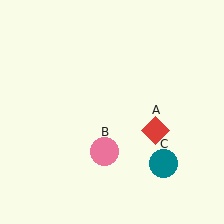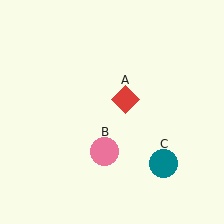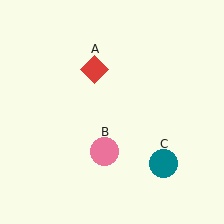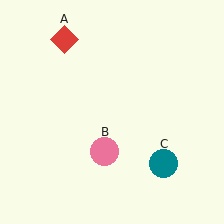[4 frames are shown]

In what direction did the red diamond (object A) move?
The red diamond (object A) moved up and to the left.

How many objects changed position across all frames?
1 object changed position: red diamond (object A).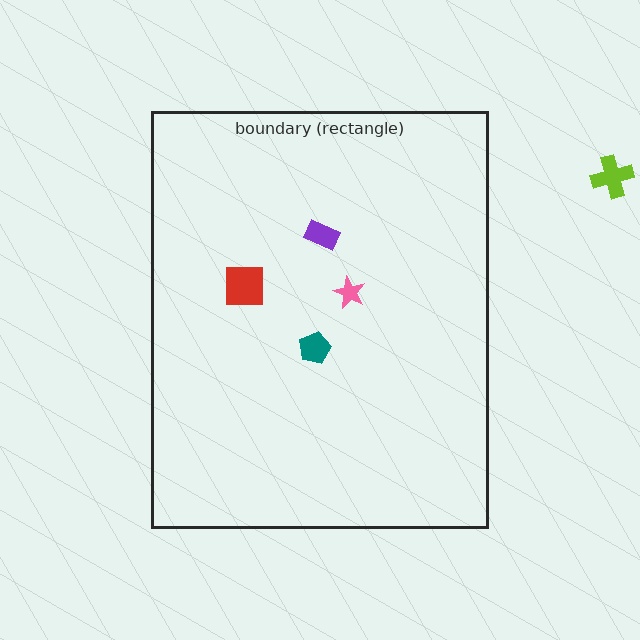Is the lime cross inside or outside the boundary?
Outside.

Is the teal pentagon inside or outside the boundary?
Inside.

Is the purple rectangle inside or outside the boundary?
Inside.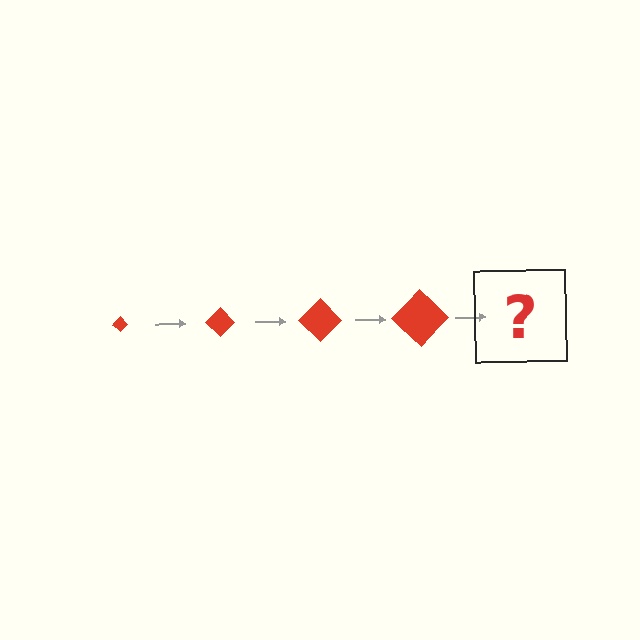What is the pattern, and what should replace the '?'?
The pattern is that the diamond gets progressively larger each step. The '?' should be a red diamond, larger than the previous one.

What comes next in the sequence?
The next element should be a red diamond, larger than the previous one.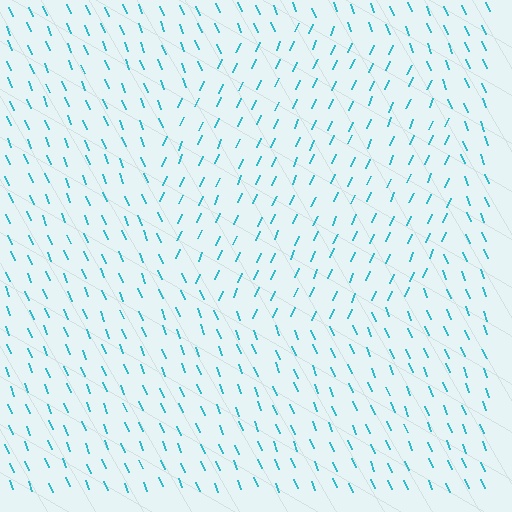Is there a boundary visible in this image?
Yes, there is a texture boundary formed by a change in line orientation.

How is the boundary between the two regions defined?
The boundary is defined purely by a change in line orientation (approximately 45 degrees difference). All lines are the same color and thickness.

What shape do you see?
I see a circle.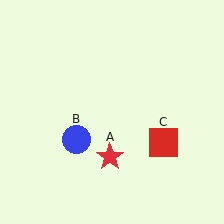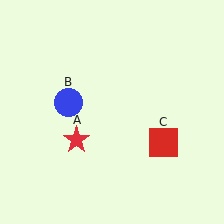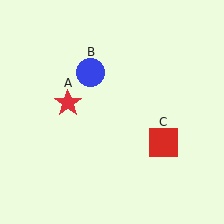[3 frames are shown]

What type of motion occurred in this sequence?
The red star (object A), blue circle (object B) rotated clockwise around the center of the scene.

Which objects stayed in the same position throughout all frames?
Red square (object C) remained stationary.